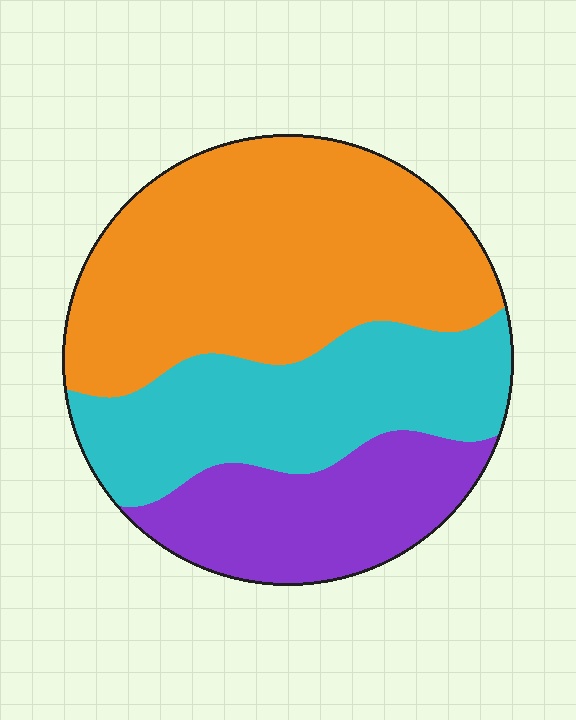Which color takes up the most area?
Orange, at roughly 50%.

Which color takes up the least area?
Purple, at roughly 20%.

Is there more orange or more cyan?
Orange.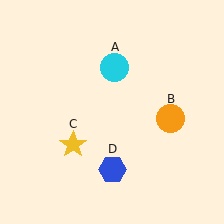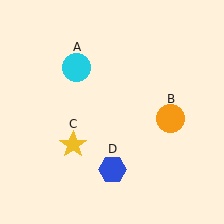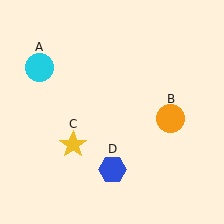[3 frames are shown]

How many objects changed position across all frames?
1 object changed position: cyan circle (object A).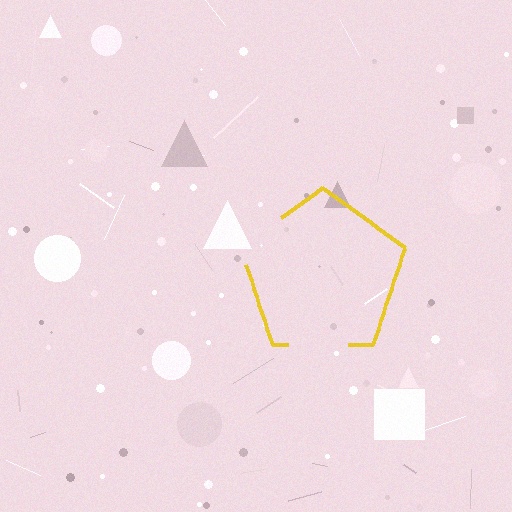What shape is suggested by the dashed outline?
The dashed outline suggests a pentagon.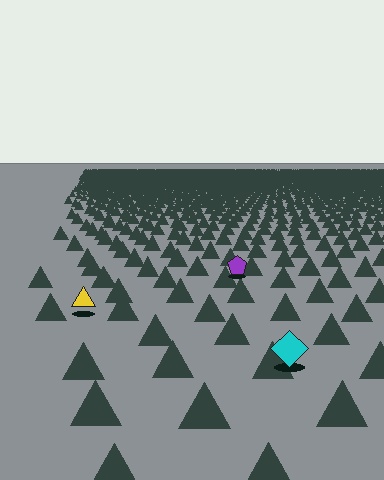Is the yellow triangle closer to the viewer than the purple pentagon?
Yes. The yellow triangle is closer — you can tell from the texture gradient: the ground texture is coarser near it.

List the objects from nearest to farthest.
From nearest to farthest: the cyan diamond, the yellow triangle, the purple pentagon.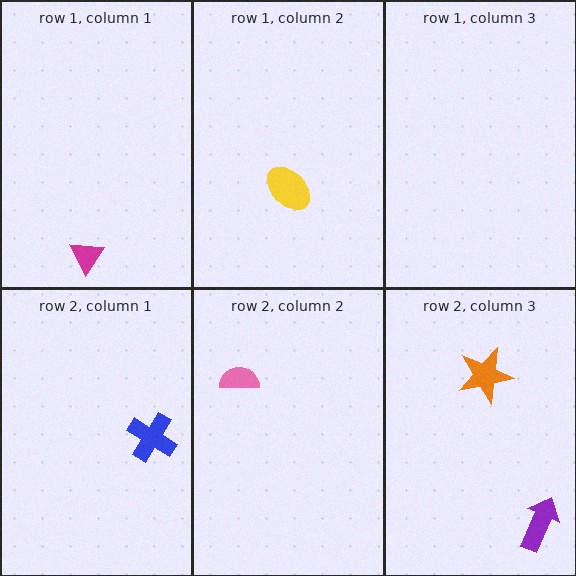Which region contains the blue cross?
The row 2, column 1 region.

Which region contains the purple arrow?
The row 2, column 3 region.